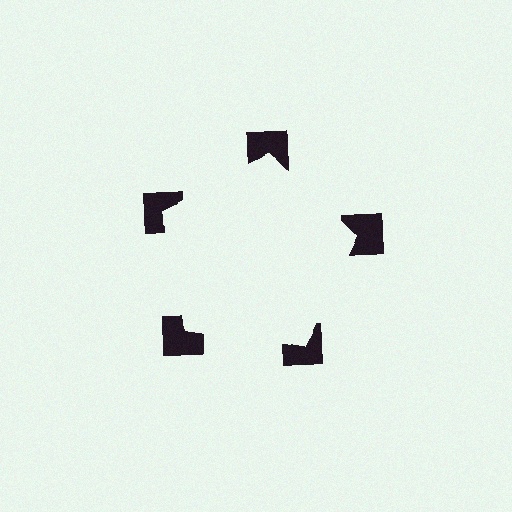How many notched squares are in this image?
There are 5 — one at each vertex of the illusory pentagon.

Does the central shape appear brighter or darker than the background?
It typically appears slightly brighter than the background, even though no actual brightness change is drawn.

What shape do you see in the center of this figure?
An illusory pentagon — its edges are inferred from the aligned wedge cuts in the notched squares, not physically drawn.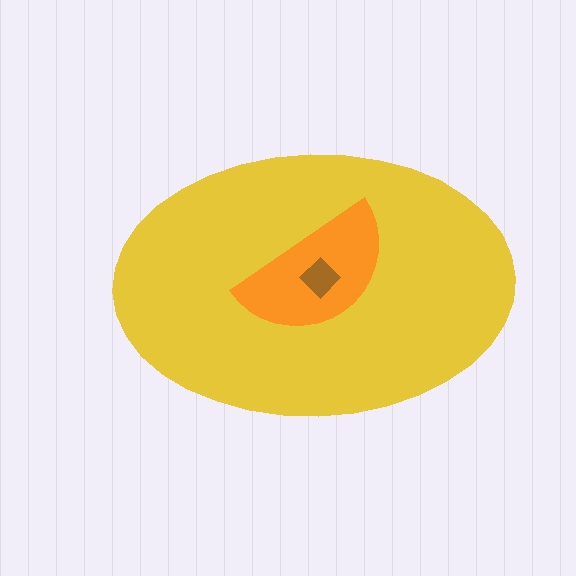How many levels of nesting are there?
3.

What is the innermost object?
The brown diamond.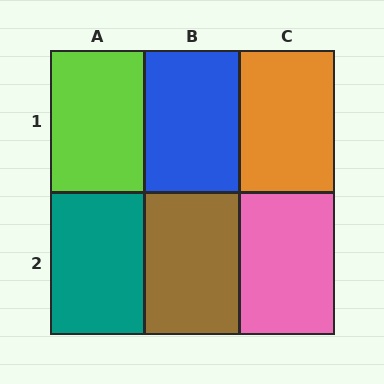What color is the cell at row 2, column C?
Pink.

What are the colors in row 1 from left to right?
Lime, blue, orange.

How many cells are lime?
1 cell is lime.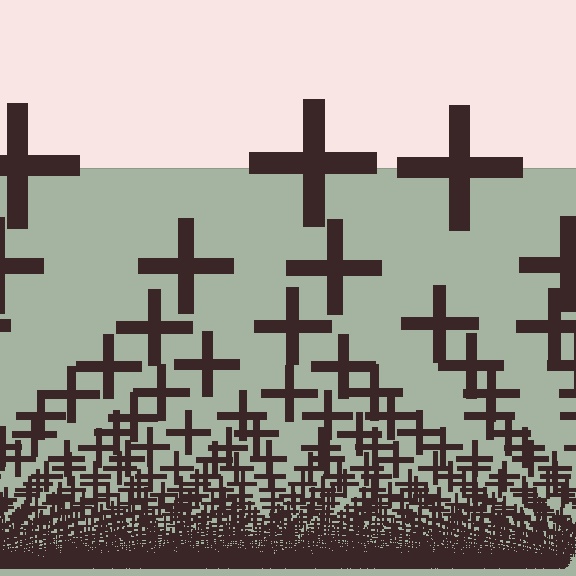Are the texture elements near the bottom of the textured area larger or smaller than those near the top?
Smaller. The gradient is inverted — elements near the bottom are smaller and denser.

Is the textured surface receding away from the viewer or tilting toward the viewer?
The surface appears to tilt toward the viewer. Texture elements get larger and sparser toward the top.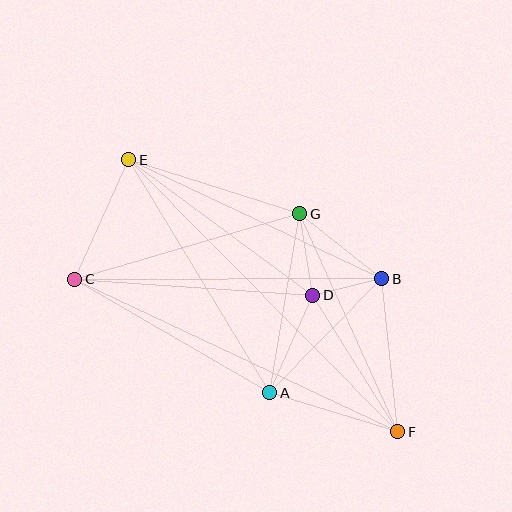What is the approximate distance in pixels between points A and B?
The distance between A and B is approximately 160 pixels.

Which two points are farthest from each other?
Points E and F are farthest from each other.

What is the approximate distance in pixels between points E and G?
The distance between E and G is approximately 179 pixels.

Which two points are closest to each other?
Points B and D are closest to each other.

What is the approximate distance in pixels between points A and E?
The distance between A and E is approximately 272 pixels.